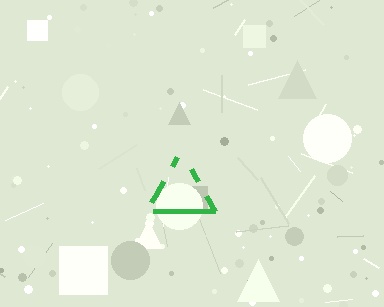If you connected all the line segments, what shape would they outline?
They would outline a triangle.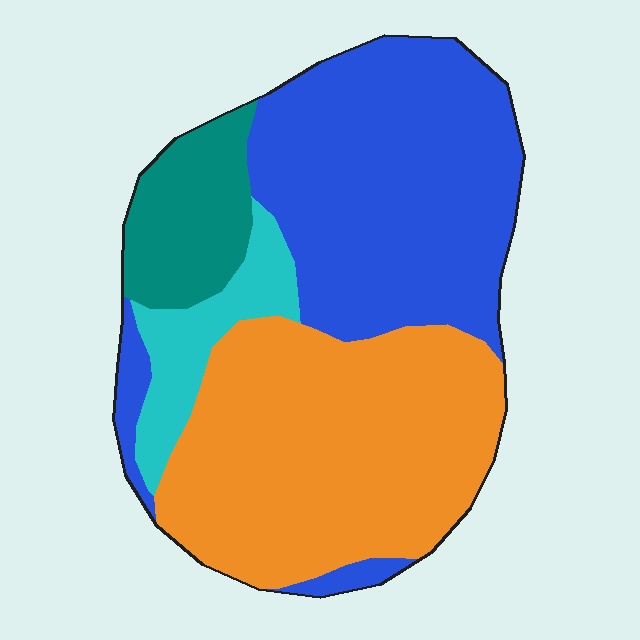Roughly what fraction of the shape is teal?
Teal covers 11% of the shape.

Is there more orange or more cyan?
Orange.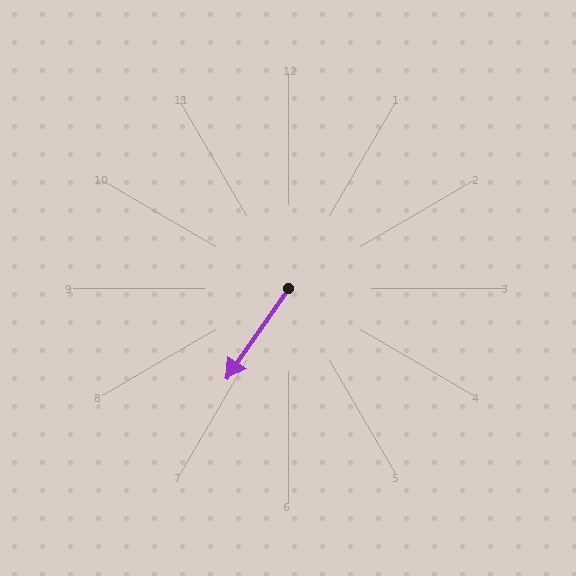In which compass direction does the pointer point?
Southwest.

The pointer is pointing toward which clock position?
Roughly 7 o'clock.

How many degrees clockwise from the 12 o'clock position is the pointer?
Approximately 214 degrees.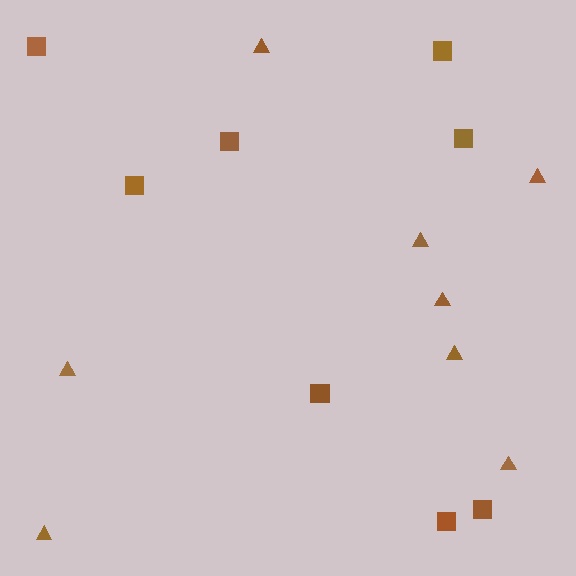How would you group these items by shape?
There are 2 groups: one group of squares (8) and one group of triangles (8).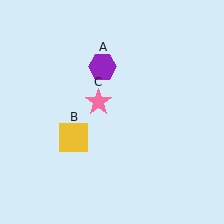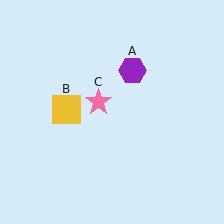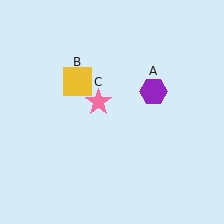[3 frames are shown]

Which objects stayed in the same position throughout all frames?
Pink star (object C) remained stationary.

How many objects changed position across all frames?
2 objects changed position: purple hexagon (object A), yellow square (object B).